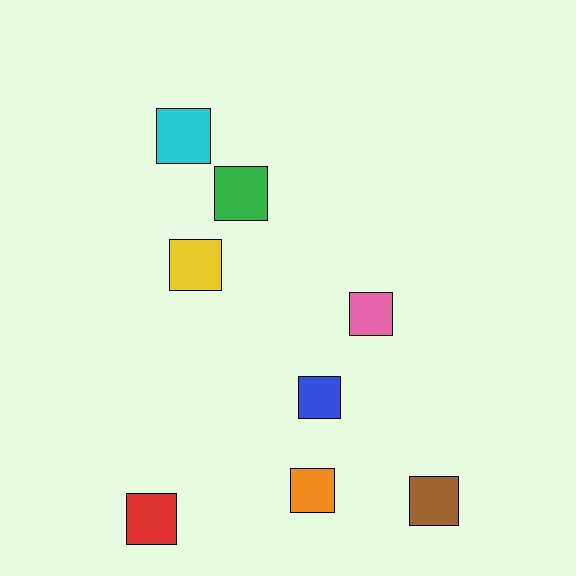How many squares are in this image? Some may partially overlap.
There are 8 squares.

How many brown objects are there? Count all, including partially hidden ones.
There is 1 brown object.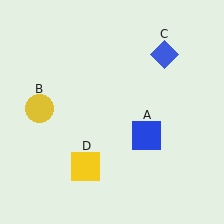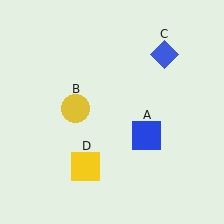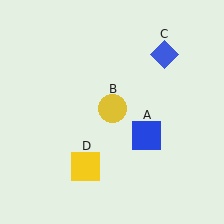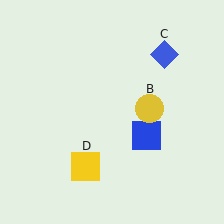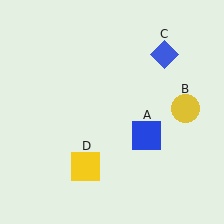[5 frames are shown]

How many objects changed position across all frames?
1 object changed position: yellow circle (object B).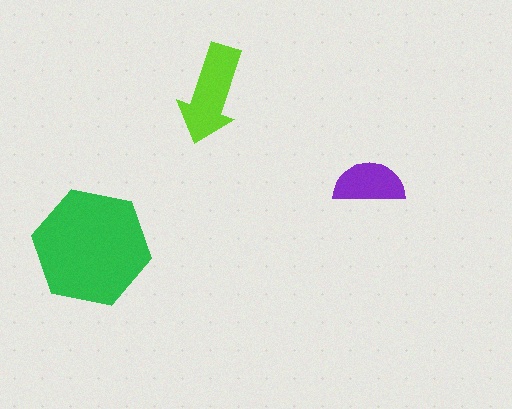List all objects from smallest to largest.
The purple semicircle, the lime arrow, the green hexagon.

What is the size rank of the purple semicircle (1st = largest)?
3rd.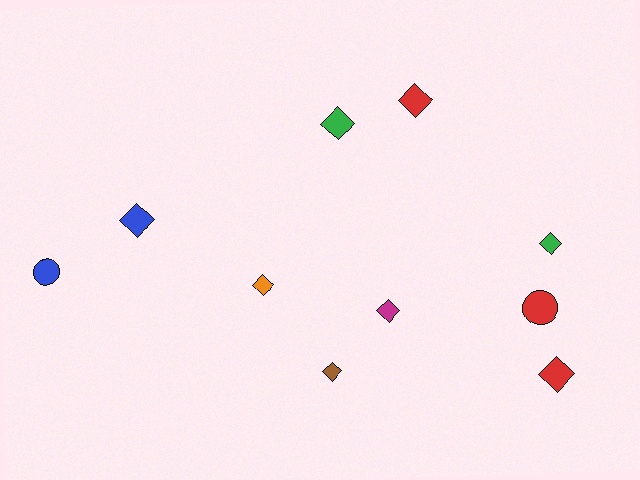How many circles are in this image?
There are 2 circles.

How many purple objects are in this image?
There are no purple objects.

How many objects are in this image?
There are 10 objects.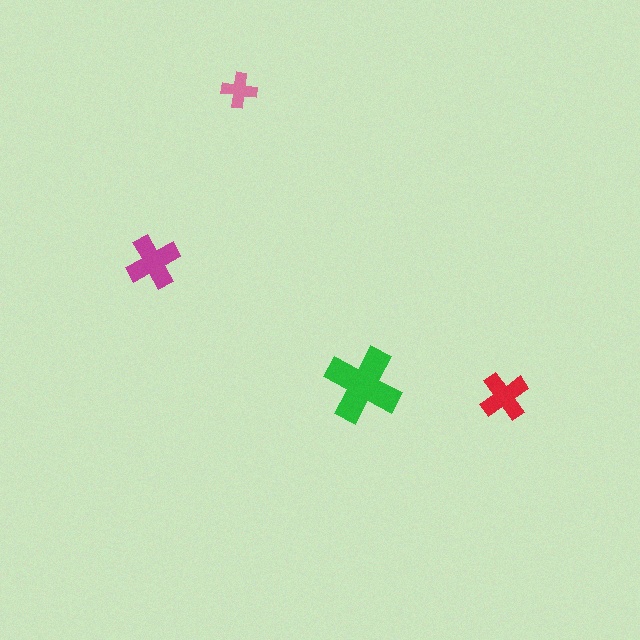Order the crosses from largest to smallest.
the green one, the magenta one, the red one, the pink one.